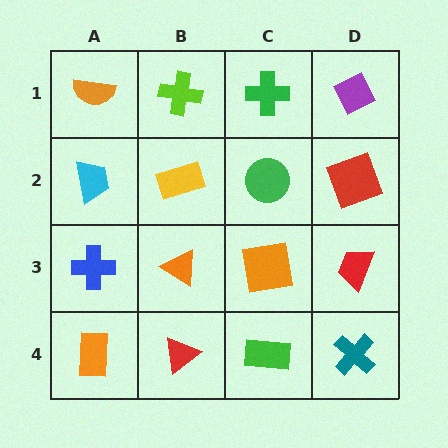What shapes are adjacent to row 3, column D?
A red square (row 2, column D), a teal cross (row 4, column D), an orange square (row 3, column C).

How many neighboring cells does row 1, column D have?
2.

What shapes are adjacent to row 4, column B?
An orange triangle (row 3, column B), an orange rectangle (row 4, column A), a green rectangle (row 4, column C).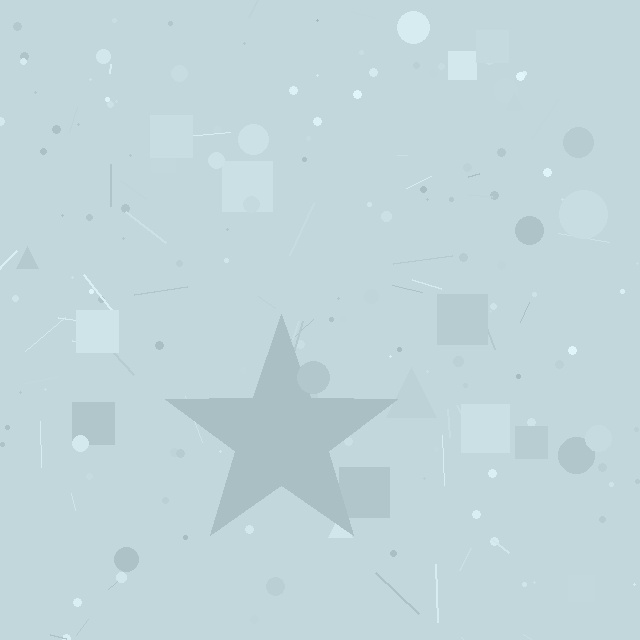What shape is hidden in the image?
A star is hidden in the image.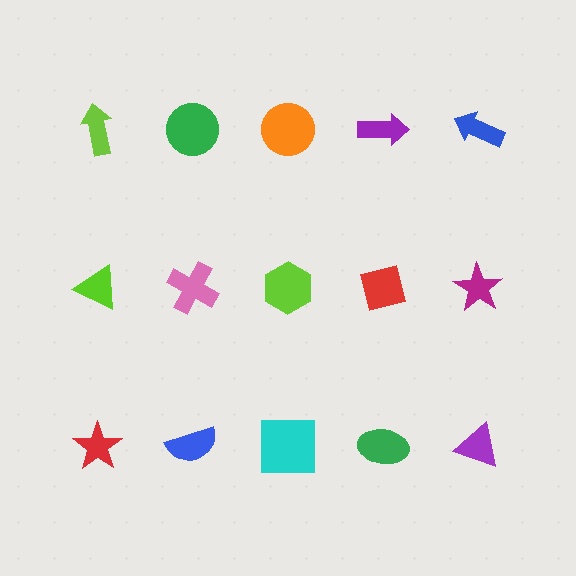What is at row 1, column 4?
A purple arrow.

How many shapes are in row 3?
5 shapes.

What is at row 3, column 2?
A blue semicircle.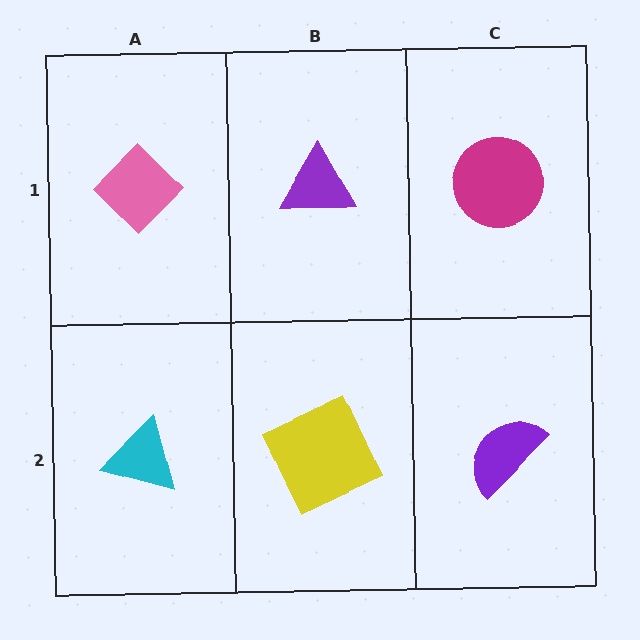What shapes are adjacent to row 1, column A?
A cyan triangle (row 2, column A), a purple triangle (row 1, column B).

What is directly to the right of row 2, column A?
A yellow square.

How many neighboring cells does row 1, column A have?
2.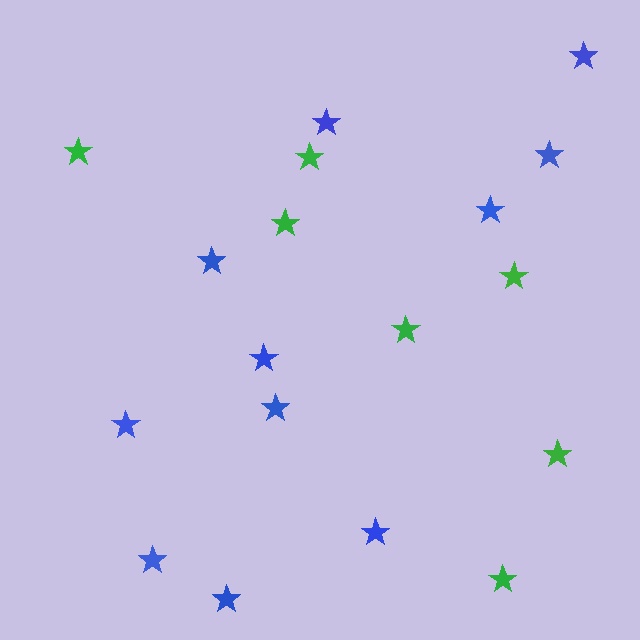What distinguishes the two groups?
There are 2 groups: one group of blue stars (11) and one group of green stars (7).